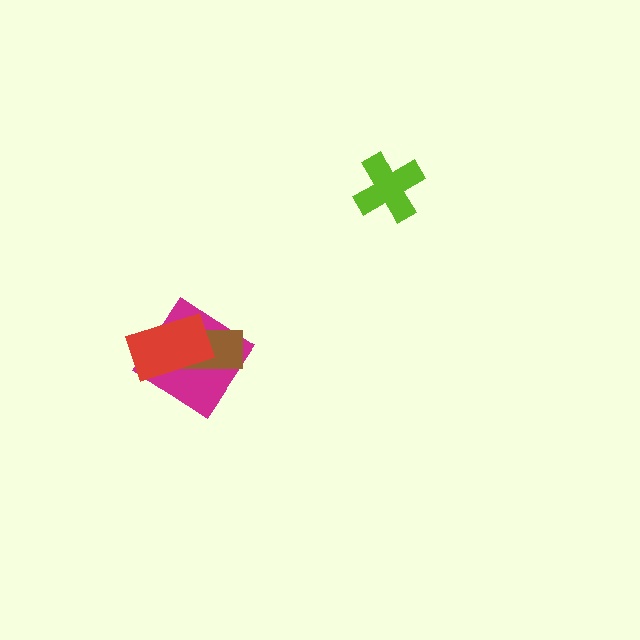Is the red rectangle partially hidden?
No, no other shape covers it.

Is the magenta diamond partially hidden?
Yes, it is partially covered by another shape.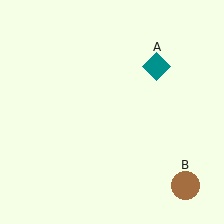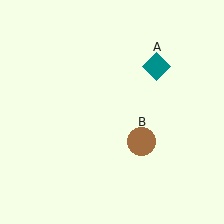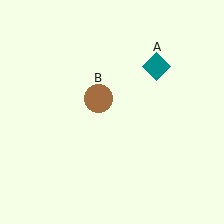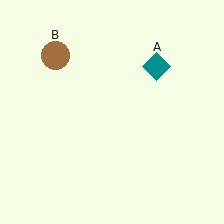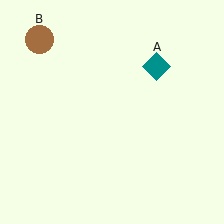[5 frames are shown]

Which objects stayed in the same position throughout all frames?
Teal diamond (object A) remained stationary.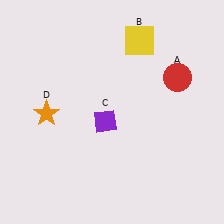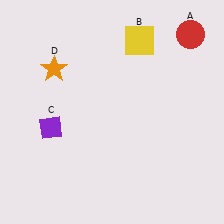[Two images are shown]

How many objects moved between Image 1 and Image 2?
3 objects moved between the two images.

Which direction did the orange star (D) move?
The orange star (D) moved up.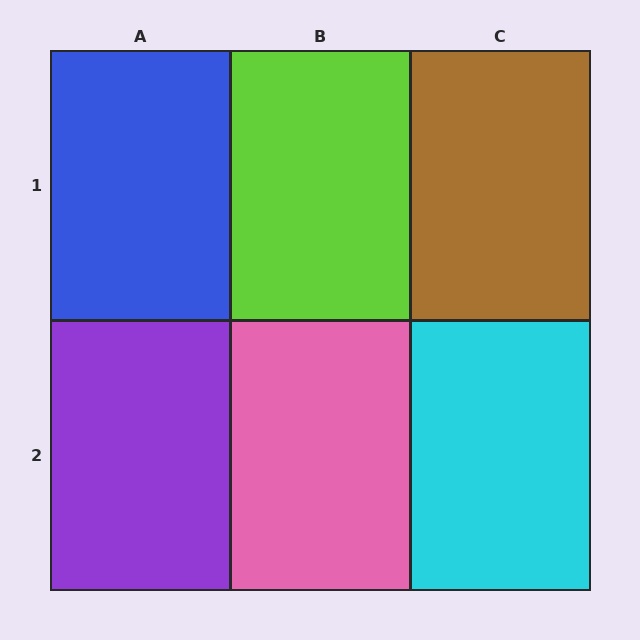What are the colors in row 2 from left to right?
Purple, pink, cyan.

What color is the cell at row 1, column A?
Blue.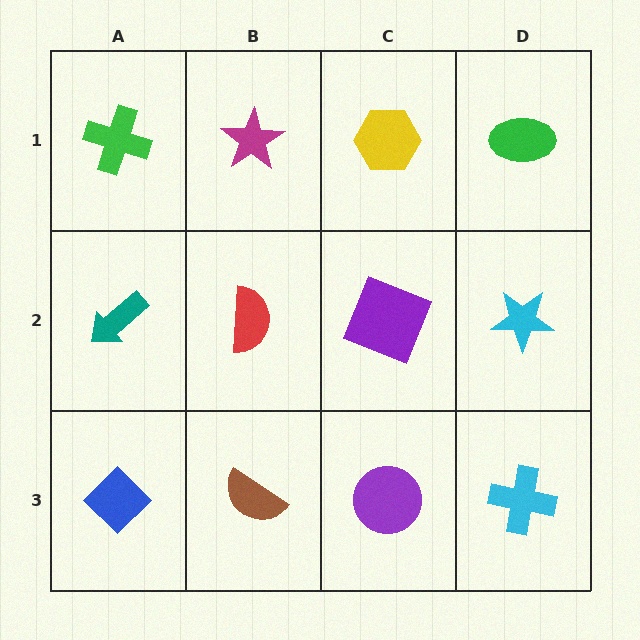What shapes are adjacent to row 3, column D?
A cyan star (row 2, column D), a purple circle (row 3, column C).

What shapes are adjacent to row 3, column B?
A red semicircle (row 2, column B), a blue diamond (row 3, column A), a purple circle (row 3, column C).